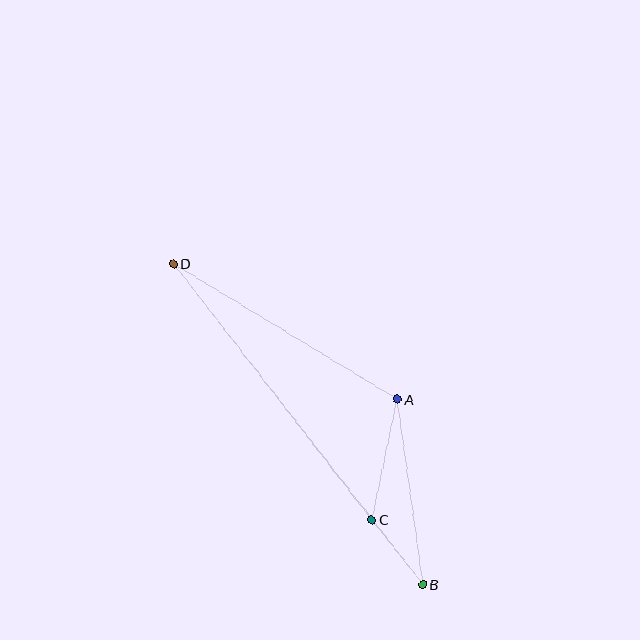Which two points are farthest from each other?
Points B and D are farthest from each other.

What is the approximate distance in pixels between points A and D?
The distance between A and D is approximately 262 pixels.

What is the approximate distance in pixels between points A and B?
The distance between A and B is approximately 187 pixels.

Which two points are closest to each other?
Points B and C are closest to each other.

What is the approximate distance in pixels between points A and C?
The distance between A and C is approximately 123 pixels.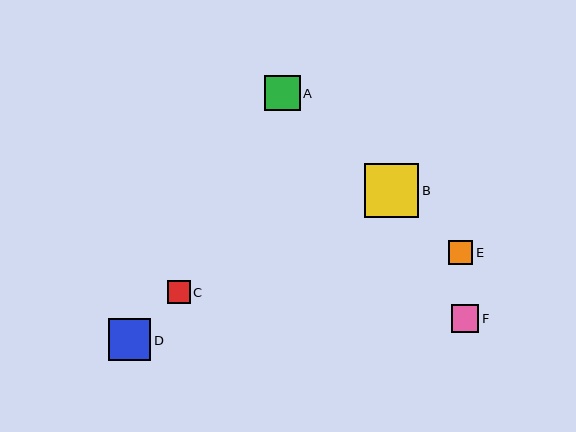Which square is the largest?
Square B is the largest with a size of approximately 55 pixels.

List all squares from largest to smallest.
From largest to smallest: B, D, A, F, E, C.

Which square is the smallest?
Square C is the smallest with a size of approximately 23 pixels.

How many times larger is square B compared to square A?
Square B is approximately 1.5 times the size of square A.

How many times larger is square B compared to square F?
Square B is approximately 2.0 times the size of square F.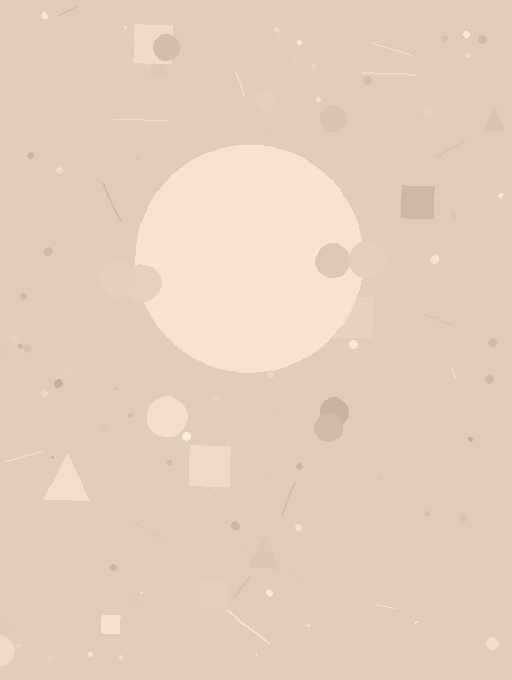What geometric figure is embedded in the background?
A circle is embedded in the background.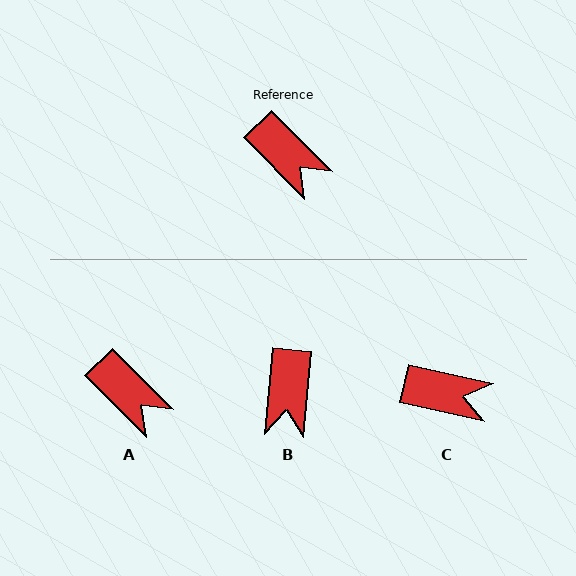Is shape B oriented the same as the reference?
No, it is off by about 50 degrees.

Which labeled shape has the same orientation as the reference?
A.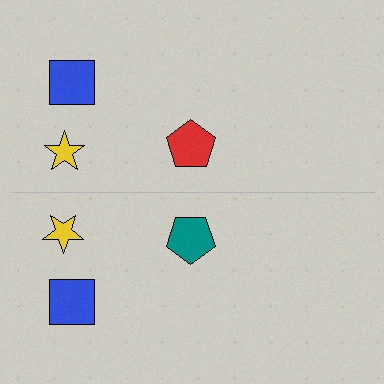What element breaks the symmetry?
The teal pentagon on the bottom side breaks the symmetry — its mirror counterpart is red.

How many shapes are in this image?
There are 6 shapes in this image.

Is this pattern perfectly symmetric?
No, the pattern is not perfectly symmetric. The teal pentagon on the bottom side breaks the symmetry — its mirror counterpart is red.